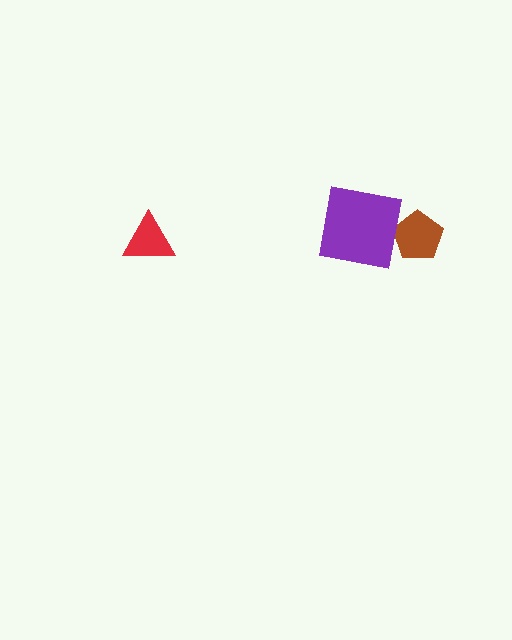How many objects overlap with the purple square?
1 object overlaps with the purple square.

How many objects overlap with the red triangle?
0 objects overlap with the red triangle.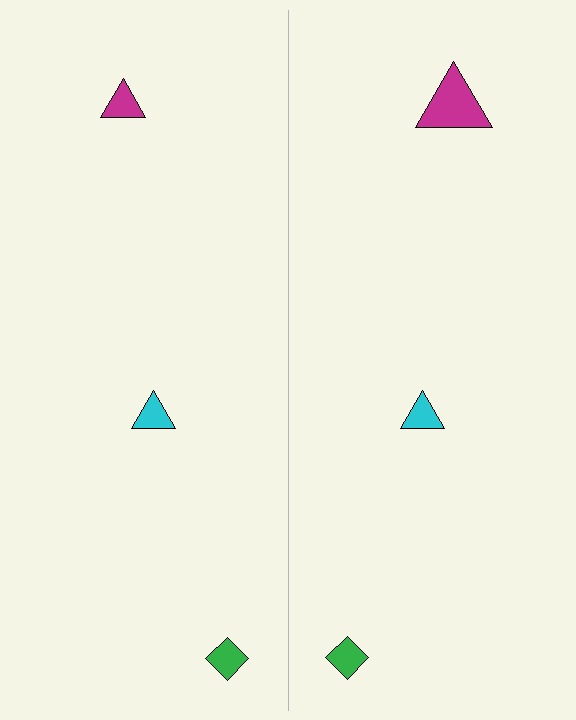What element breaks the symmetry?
The magenta triangle on the right side has a different size than its mirror counterpart.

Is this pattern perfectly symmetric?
No, the pattern is not perfectly symmetric. The magenta triangle on the right side has a different size than its mirror counterpart.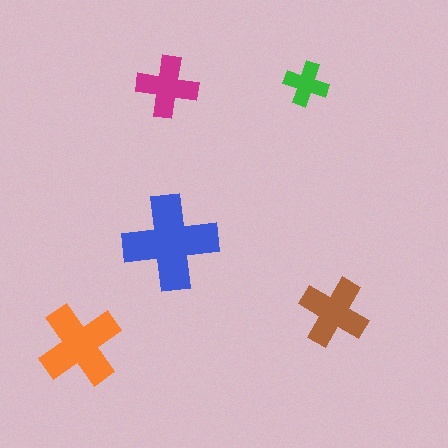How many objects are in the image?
There are 5 objects in the image.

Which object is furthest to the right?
The brown cross is rightmost.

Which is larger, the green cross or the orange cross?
The orange one.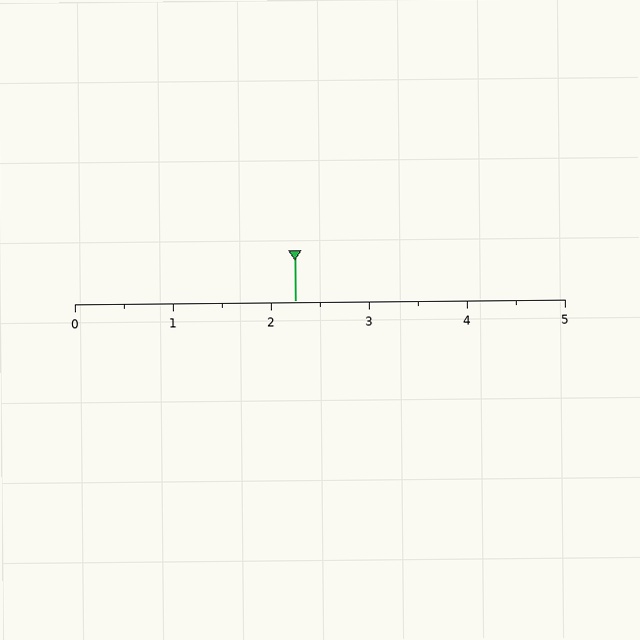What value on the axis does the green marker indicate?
The marker indicates approximately 2.2.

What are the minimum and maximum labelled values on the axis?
The axis runs from 0 to 5.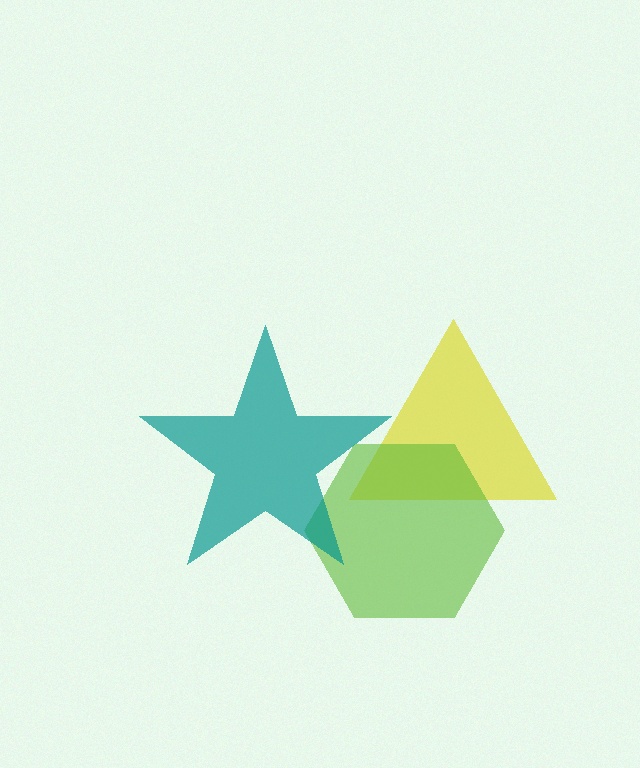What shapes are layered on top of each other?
The layered shapes are: a yellow triangle, a lime hexagon, a teal star.